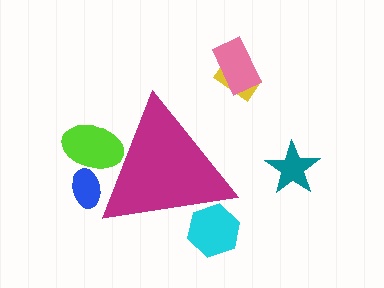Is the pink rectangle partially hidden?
No, the pink rectangle is fully visible.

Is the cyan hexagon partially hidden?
Yes, the cyan hexagon is partially hidden behind the magenta triangle.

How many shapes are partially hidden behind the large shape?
3 shapes are partially hidden.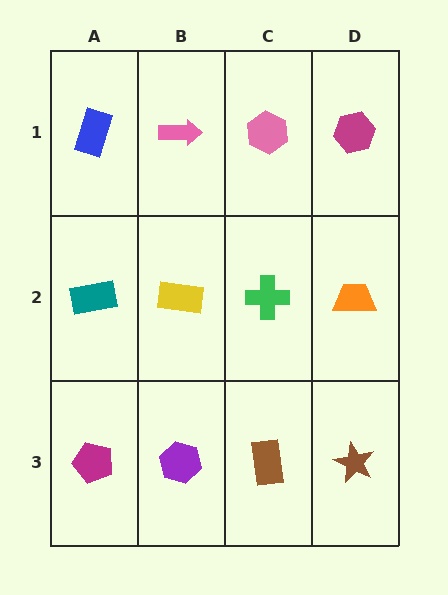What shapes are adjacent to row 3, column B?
A yellow rectangle (row 2, column B), a magenta pentagon (row 3, column A), a brown rectangle (row 3, column C).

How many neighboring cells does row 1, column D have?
2.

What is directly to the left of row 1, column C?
A pink arrow.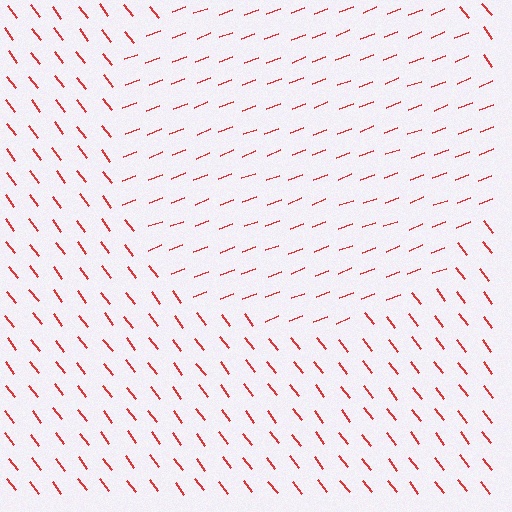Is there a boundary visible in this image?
Yes, there is a texture boundary formed by a change in line orientation.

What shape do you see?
I see a circle.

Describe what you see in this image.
The image is filled with small red line segments. A circle region in the image has lines oriented differently from the surrounding lines, creating a visible texture boundary.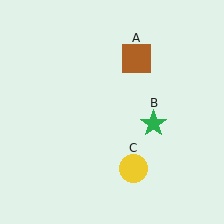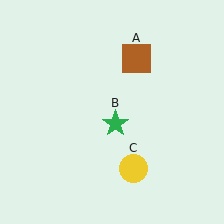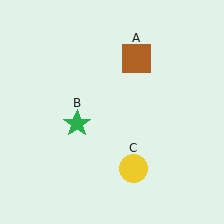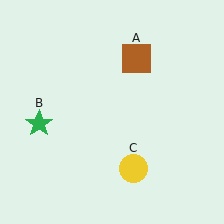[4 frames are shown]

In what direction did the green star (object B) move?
The green star (object B) moved left.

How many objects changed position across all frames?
1 object changed position: green star (object B).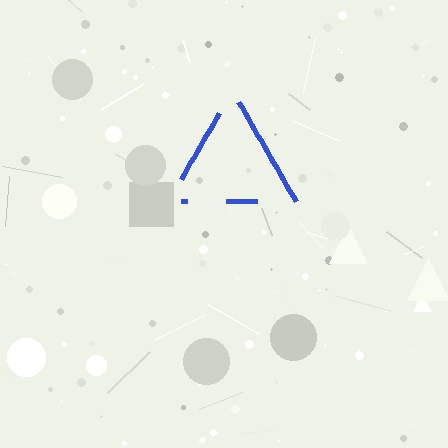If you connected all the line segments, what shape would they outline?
They would outline a triangle.